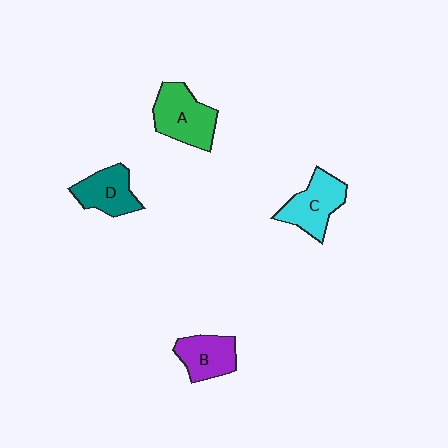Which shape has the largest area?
Shape A (green).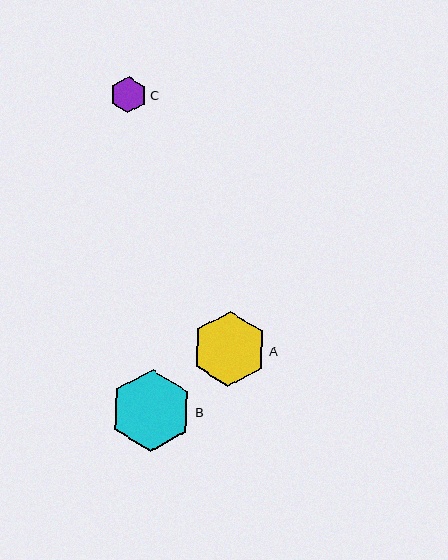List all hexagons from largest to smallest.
From largest to smallest: B, A, C.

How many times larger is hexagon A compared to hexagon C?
Hexagon A is approximately 2.1 times the size of hexagon C.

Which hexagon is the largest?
Hexagon B is the largest with a size of approximately 82 pixels.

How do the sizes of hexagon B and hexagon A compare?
Hexagon B and hexagon A are approximately the same size.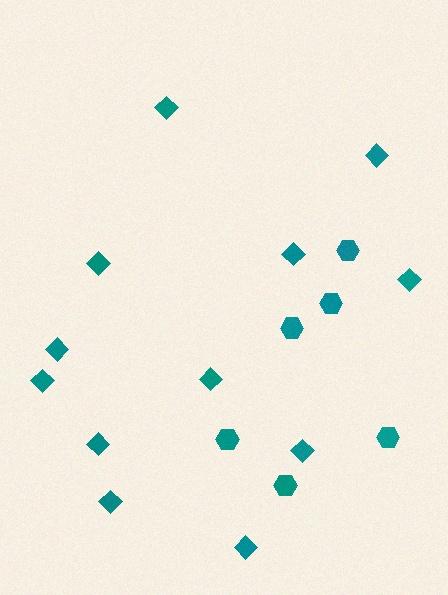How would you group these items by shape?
There are 2 groups: one group of diamonds (12) and one group of hexagons (6).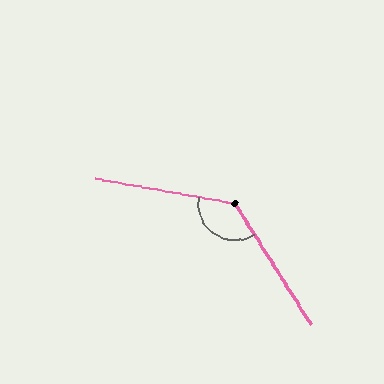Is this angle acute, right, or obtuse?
It is obtuse.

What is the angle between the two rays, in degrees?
Approximately 133 degrees.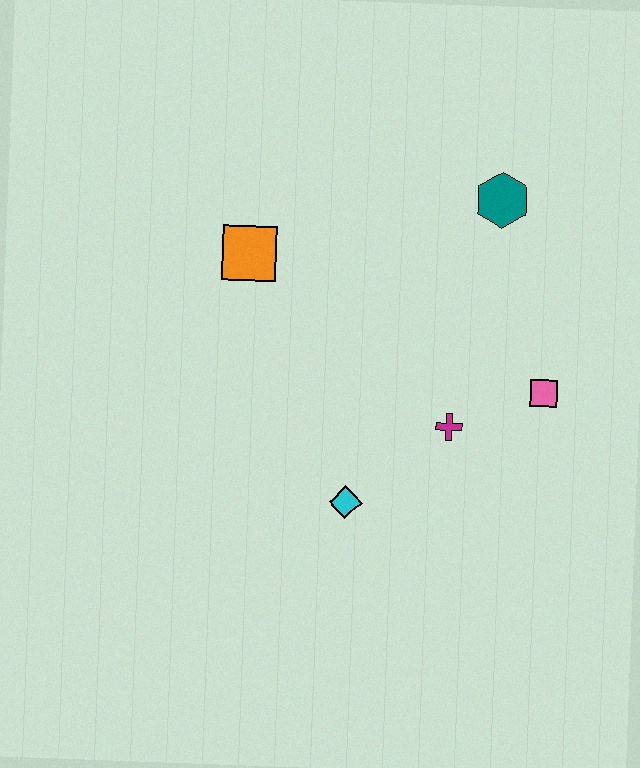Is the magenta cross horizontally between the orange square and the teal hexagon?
Yes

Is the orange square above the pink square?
Yes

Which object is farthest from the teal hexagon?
The cyan diamond is farthest from the teal hexagon.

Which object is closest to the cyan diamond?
The magenta cross is closest to the cyan diamond.